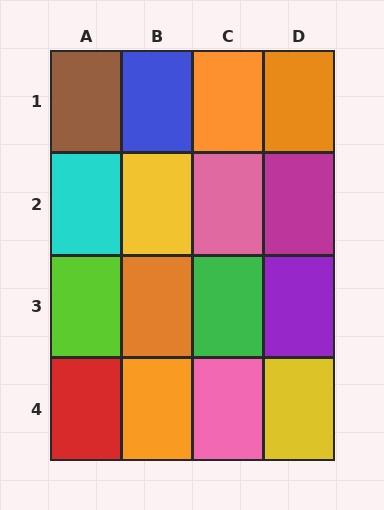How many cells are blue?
1 cell is blue.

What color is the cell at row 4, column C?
Pink.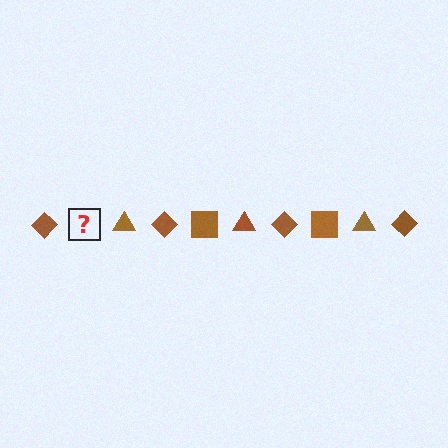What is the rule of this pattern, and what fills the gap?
The rule is that the pattern cycles through diamond, square, triangle shapes in brown. The gap should be filled with a brown square.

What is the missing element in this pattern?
The missing element is a brown square.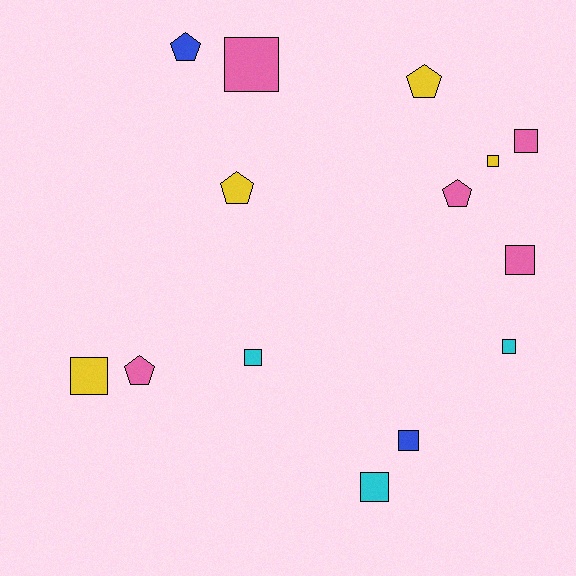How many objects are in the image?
There are 14 objects.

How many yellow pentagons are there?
There are 2 yellow pentagons.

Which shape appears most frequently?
Square, with 9 objects.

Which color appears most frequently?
Pink, with 5 objects.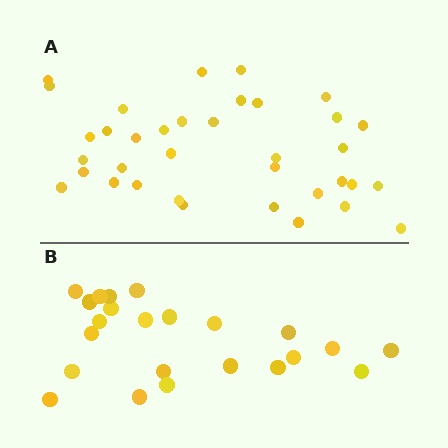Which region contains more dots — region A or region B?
Region A (the top region) has more dots.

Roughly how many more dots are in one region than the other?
Region A has approximately 15 more dots than region B.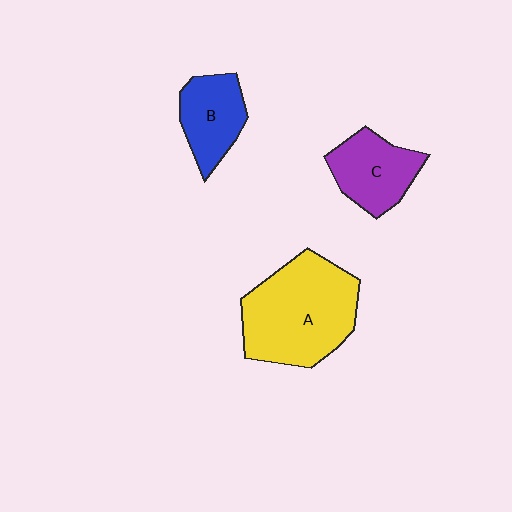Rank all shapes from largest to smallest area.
From largest to smallest: A (yellow), C (purple), B (blue).